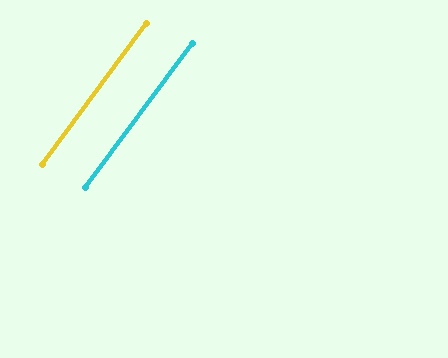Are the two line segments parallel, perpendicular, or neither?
Parallel — their directions differ by only 0.4°.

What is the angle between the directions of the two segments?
Approximately 0 degrees.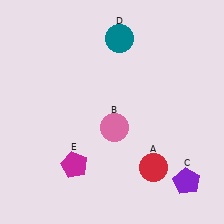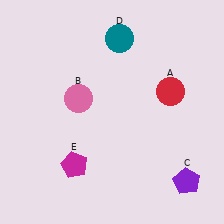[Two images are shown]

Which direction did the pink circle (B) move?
The pink circle (B) moved left.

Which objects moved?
The objects that moved are: the red circle (A), the pink circle (B).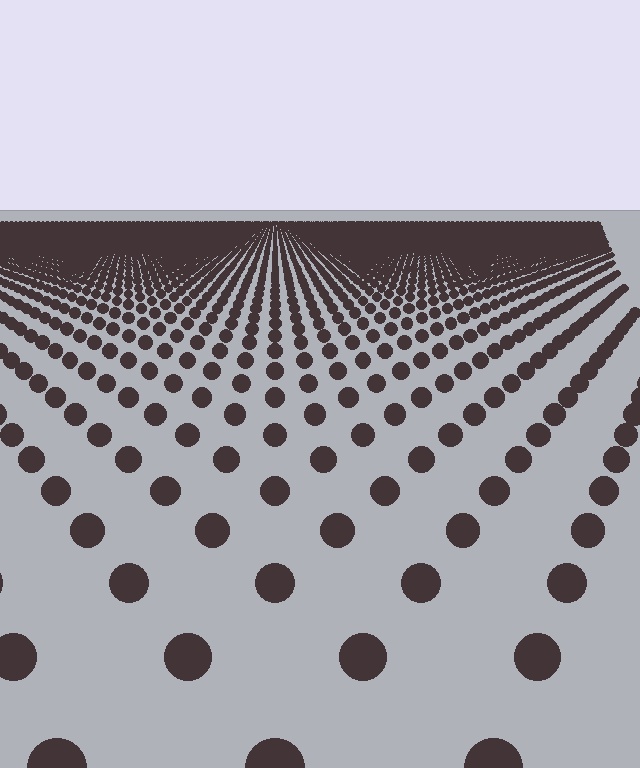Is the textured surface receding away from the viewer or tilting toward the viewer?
The surface is receding away from the viewer. Texture elements get smaller and denser toward the top.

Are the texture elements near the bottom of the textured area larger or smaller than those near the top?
Larger. Near the bottom, elements are closer to the viewer and appear at a bigger on-screen size.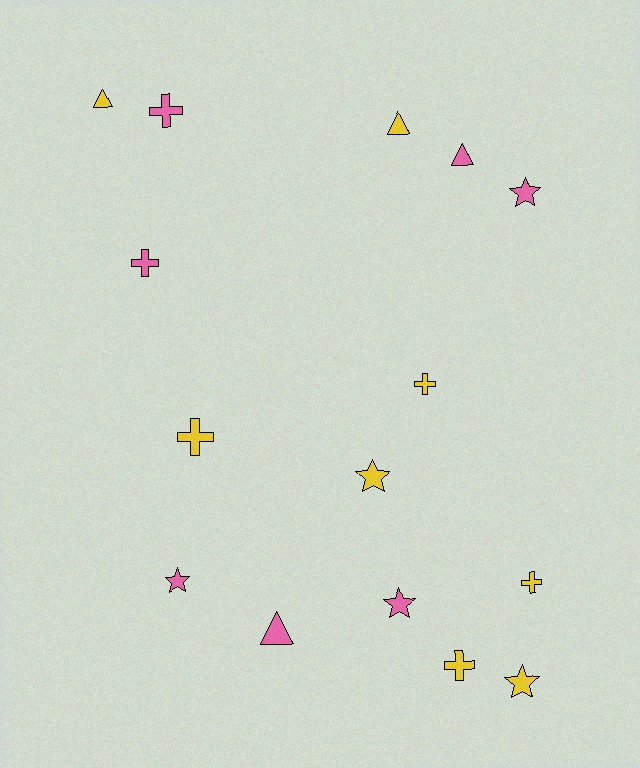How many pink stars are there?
There are 3 pink stars.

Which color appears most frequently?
Yellow, with 8 objects.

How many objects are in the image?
There are 15 objects.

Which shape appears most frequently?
Cross, with 6 objects.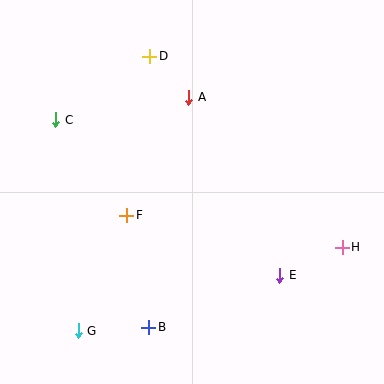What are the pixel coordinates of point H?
Point H is at (342, 247).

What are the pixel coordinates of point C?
Point C is at (56, 120).